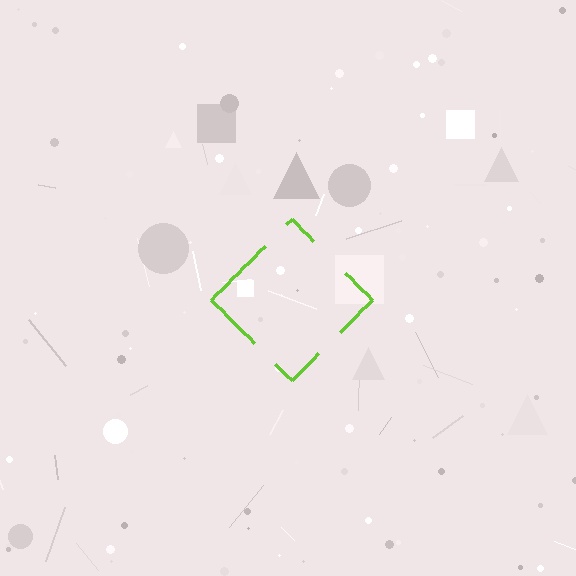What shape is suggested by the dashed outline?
The dashed outline suggests a diamond.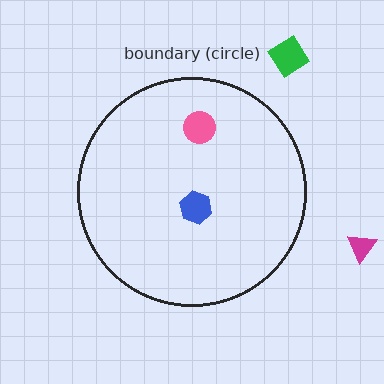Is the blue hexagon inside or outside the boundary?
Inside.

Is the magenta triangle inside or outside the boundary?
Outside.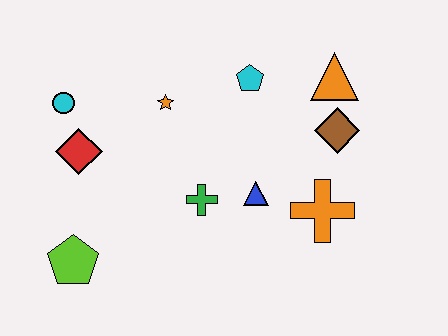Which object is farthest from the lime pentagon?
The orange triangle is farthest from the lime pentagon.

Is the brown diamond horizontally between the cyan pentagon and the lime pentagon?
No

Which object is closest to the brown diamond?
The orange triangle is closest to the brown diamond.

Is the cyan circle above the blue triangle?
Yes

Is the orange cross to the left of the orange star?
No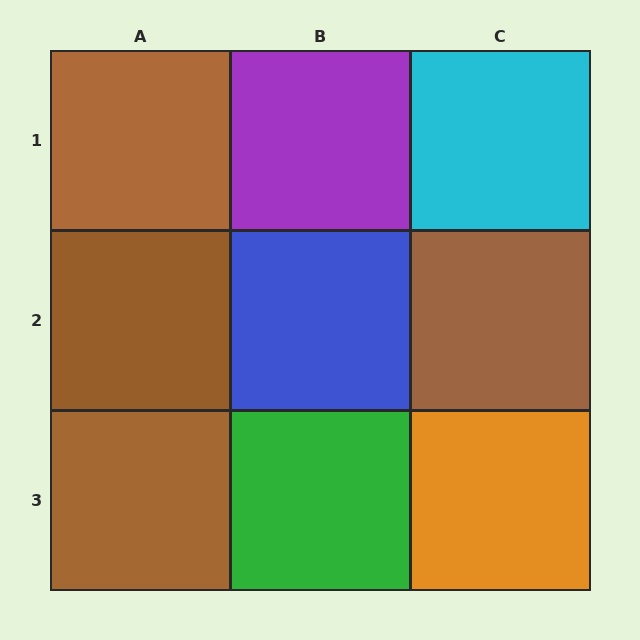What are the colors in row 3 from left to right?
Brown, green, orange.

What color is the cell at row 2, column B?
Blue.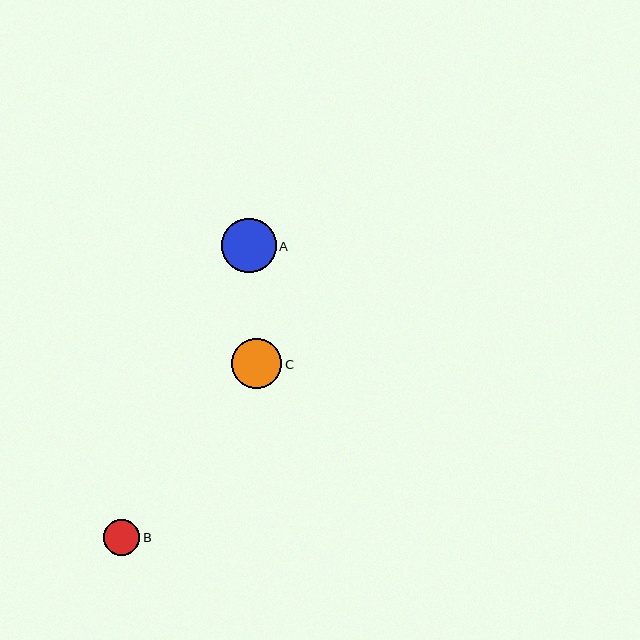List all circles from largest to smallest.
From largest to smallest: A, C, B.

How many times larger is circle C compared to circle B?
Circle C is approximately 1.4 times the size of circle B.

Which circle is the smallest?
Circle B is the smallest with a size of approximately 36 pixels.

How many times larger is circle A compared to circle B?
Circle A is approximately 1.5 times the size of circle B.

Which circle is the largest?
Circle A is the largest with a size of approximately 55 pixels.